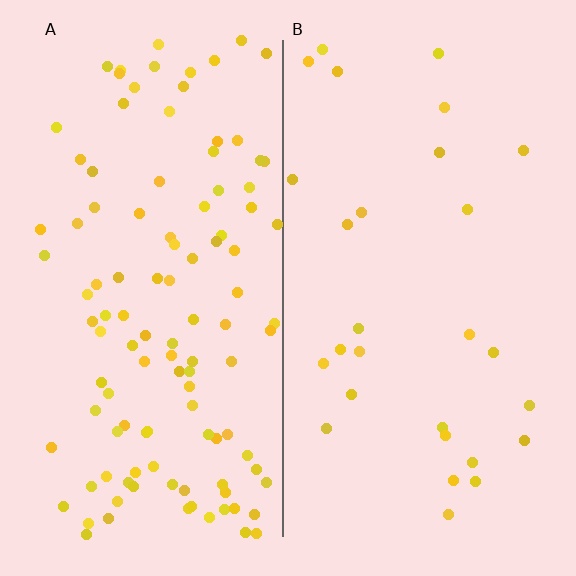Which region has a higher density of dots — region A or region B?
A (the left).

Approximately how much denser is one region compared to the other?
Approximately 3.9× — region A over region B.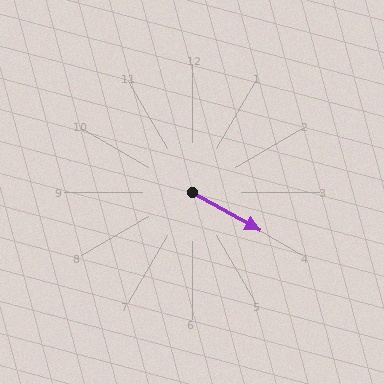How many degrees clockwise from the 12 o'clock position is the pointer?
Approximately 119 degrees.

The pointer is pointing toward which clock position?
Roughly 4 o'clock.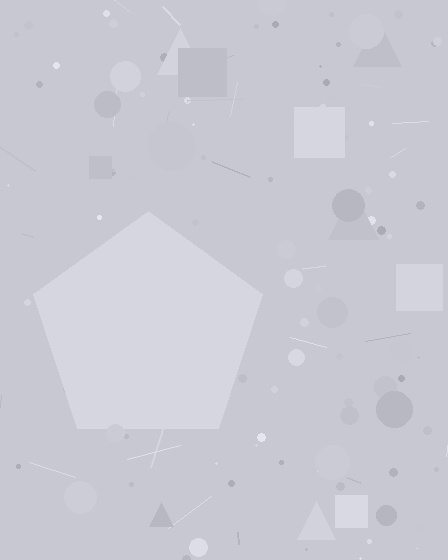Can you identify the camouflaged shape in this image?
The camouflaged shape is a pentagon.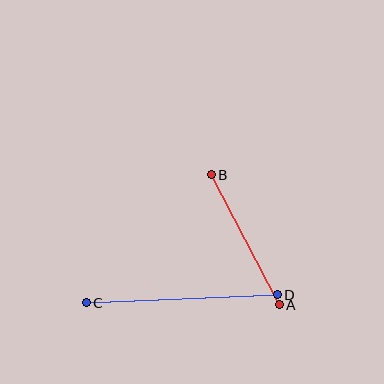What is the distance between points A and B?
The distance is approximately 147 pixels.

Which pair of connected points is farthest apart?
Points C and D are farthest apart.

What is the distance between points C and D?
The distance is approximately 191 pixels.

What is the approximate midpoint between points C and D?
The midpoint is at approximately (182, 299) pixels.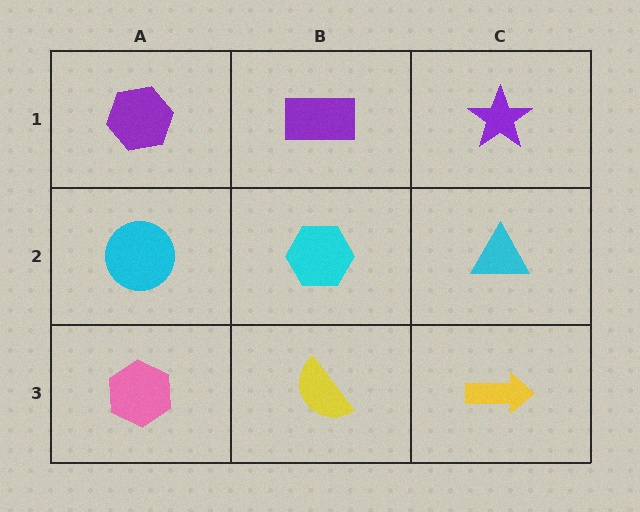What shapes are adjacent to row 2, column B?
A purple rectangle (row 1, column B), a yellow semicircle (row 3, column B), a cyan circle (row 2, column A), a cyan triangle (row 2, column C).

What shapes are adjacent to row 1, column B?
A cyan hexagon (row 2, column B), a purple hexagon (row 1, column A), a purple star (row 1, column C).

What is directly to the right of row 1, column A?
A purple rectangle.